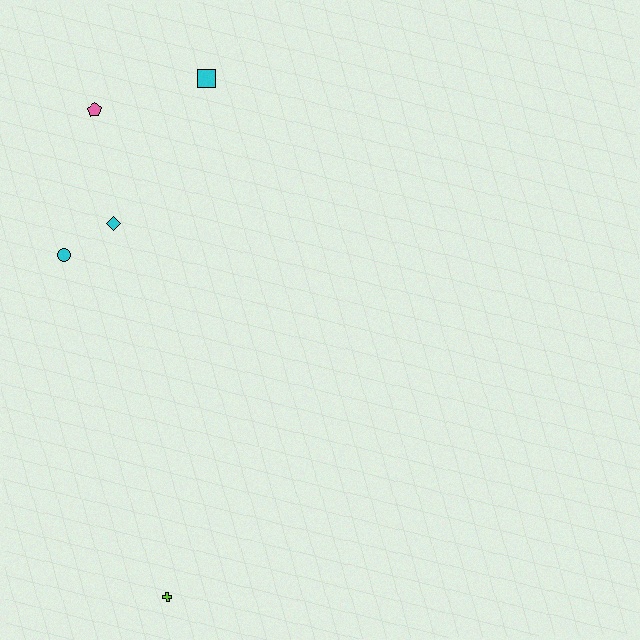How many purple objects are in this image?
There are no purple objects.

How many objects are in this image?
There are 5 objects.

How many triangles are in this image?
There are no triangles.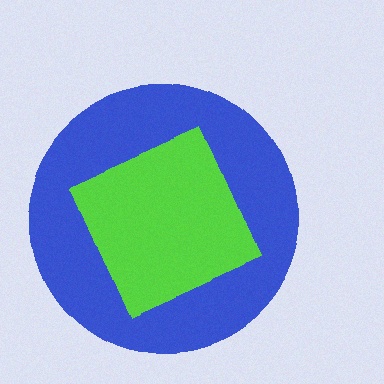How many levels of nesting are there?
2.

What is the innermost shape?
The lime diamond.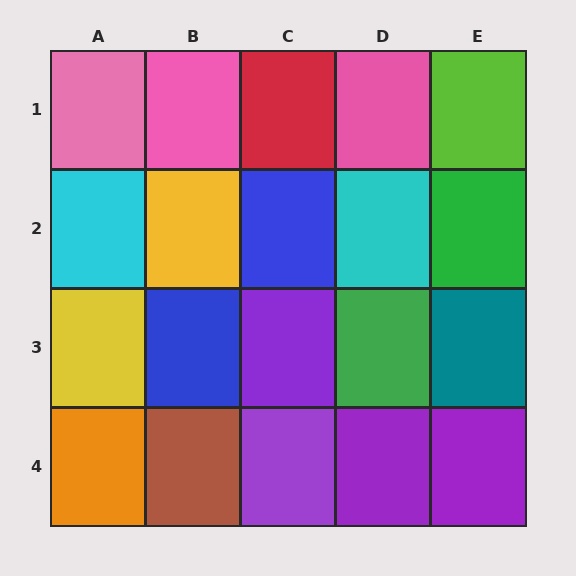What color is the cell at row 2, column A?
Cyan.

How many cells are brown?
1 cell is brown.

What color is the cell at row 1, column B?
Pink.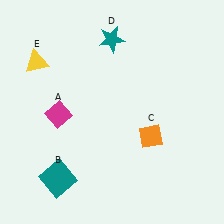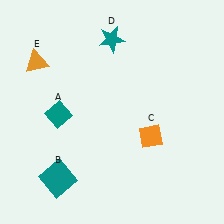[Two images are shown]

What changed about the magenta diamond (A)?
In Image 1, A is magenta. In Image 2, it changed to teal.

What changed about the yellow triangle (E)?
In Image 1, E is yellow. In Image 2, it changed to orange.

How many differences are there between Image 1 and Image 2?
There are 2 differences between the two images.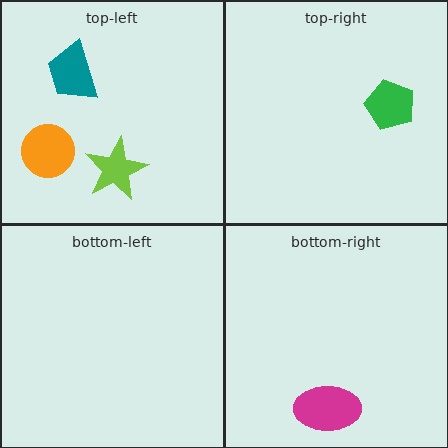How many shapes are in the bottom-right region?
1.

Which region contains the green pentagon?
The top-right region.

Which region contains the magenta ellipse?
The bottom-right region.